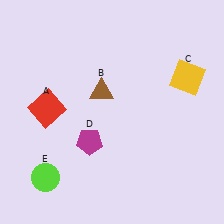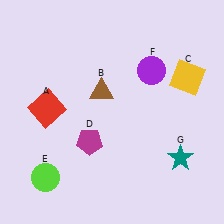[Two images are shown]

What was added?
A purple circle (F), a teal star (G) were added in Image 2.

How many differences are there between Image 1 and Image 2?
There are 2 differences between the two images.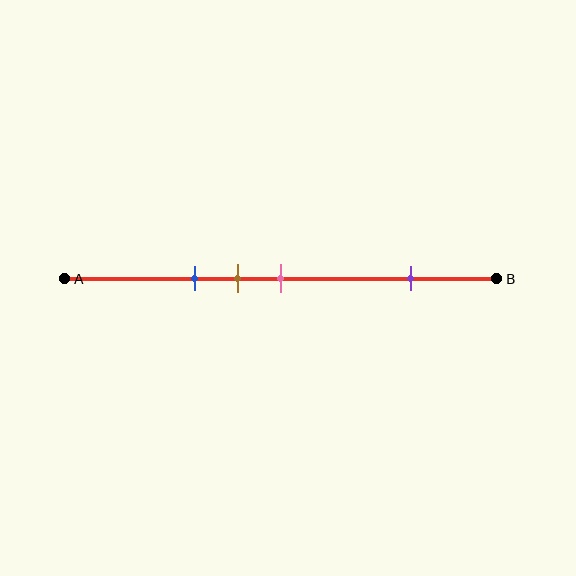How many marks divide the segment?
There are 4 marks dividing the segment.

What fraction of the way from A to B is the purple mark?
The purple mark is approximately 80% (0.8) of the way from A to B.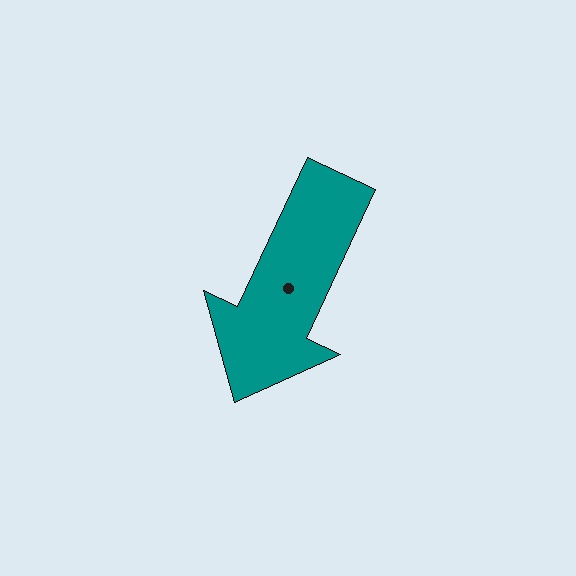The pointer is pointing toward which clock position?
Roughly 7 o'clock.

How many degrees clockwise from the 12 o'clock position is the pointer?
Approximately 205 degrees.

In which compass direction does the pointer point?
Southwest.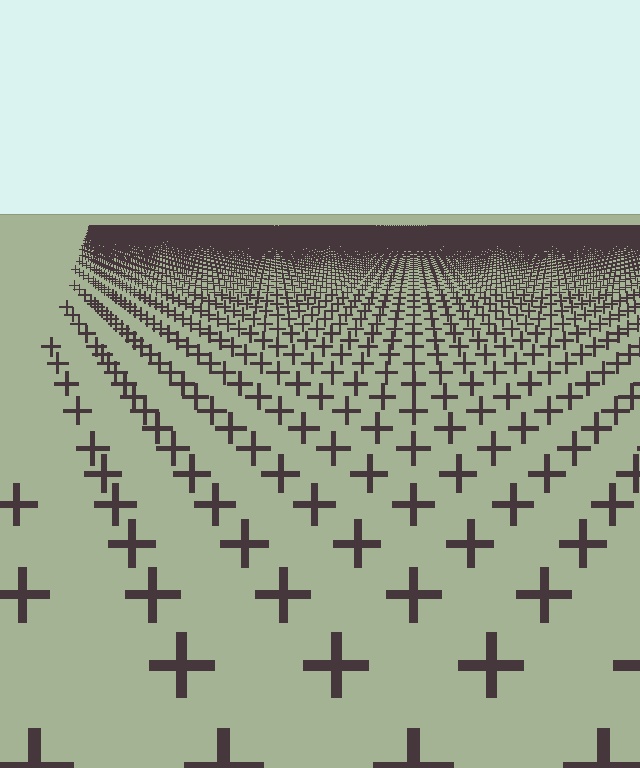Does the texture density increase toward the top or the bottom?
Density increases toward the top.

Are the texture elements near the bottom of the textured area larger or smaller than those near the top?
Larger. Near the bottom, elements are closer to the viewer and appear at a bigger on-screen size.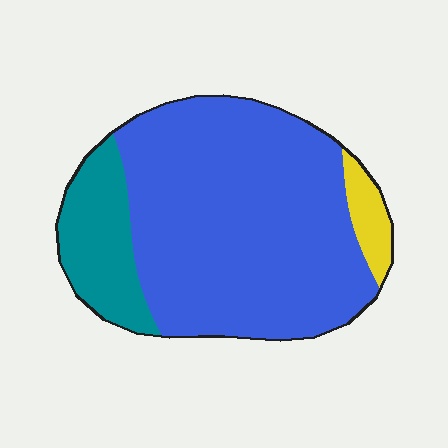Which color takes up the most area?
Blue, at roughly 75%.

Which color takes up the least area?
Yellow, at roughly 5%.